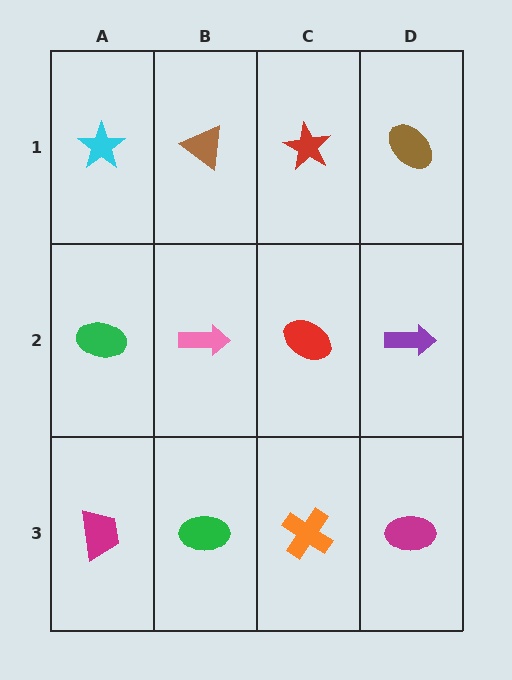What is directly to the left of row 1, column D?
A red star.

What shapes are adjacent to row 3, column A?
A green ellipse (row 2, column A), a green ellipse (row 3, column B).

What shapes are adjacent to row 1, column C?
A red ellipse (row 2, column C), a brown triangle (row 1, column B), a brown ellipse (row 1, column D).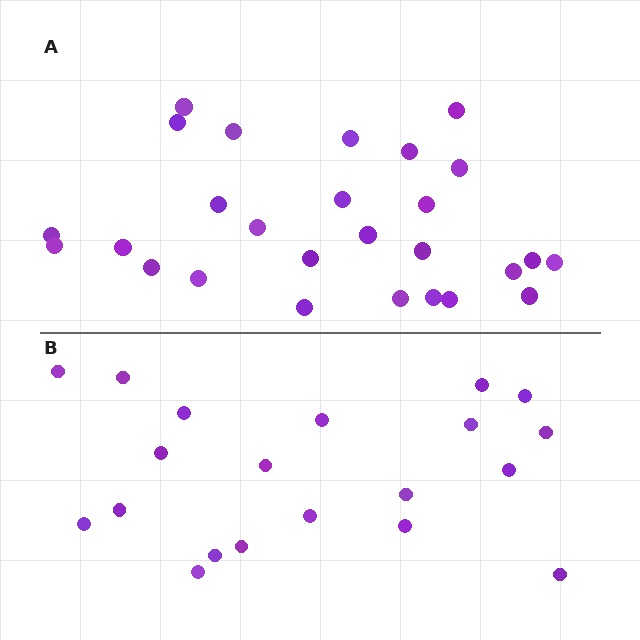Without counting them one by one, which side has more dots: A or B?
Region A (the top region) has more dots.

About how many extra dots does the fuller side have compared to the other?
Region A has roughly 8 or so more dots than region B.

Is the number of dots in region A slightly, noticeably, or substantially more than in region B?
Region A has noticeably more, but not dramatically so. The ratio is roughly 1.4 to 1.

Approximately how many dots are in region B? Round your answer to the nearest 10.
About 20 dots.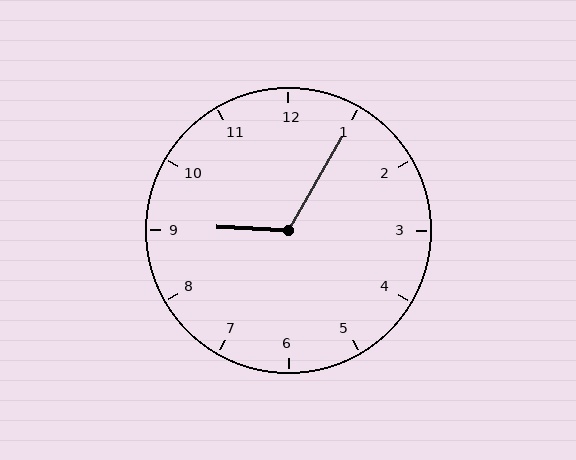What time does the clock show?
9:05.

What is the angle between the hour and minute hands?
Approximately 118 degrees.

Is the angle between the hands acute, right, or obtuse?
It is obtuse.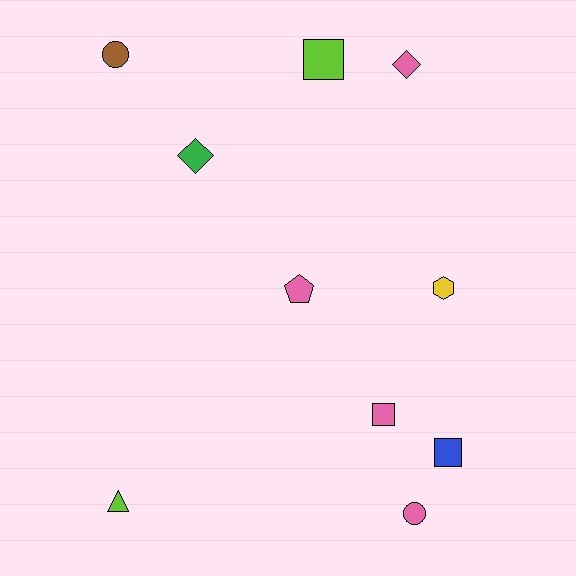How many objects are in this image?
There are 10 objects.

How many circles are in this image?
There are 2 circles.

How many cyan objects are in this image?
There are no cyan objects.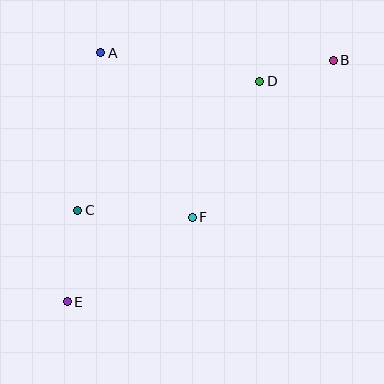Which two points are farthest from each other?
Points B and E are farthest from each other.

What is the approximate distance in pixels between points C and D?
The distance between C and D is approximately 223 pixels.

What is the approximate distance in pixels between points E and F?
The distance between E and F is approximately 151 pixels.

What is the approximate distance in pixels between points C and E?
The distance between C and E is approximately 92 pixels.